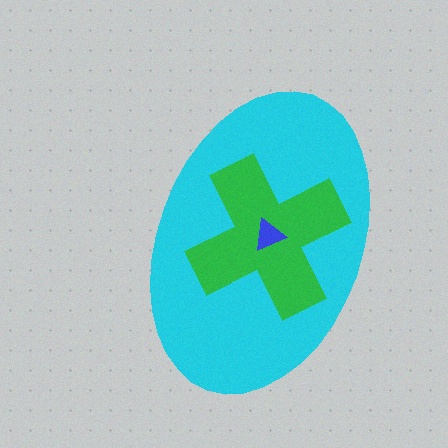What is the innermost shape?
The blue triangle.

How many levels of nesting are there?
3.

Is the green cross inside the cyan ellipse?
Yes.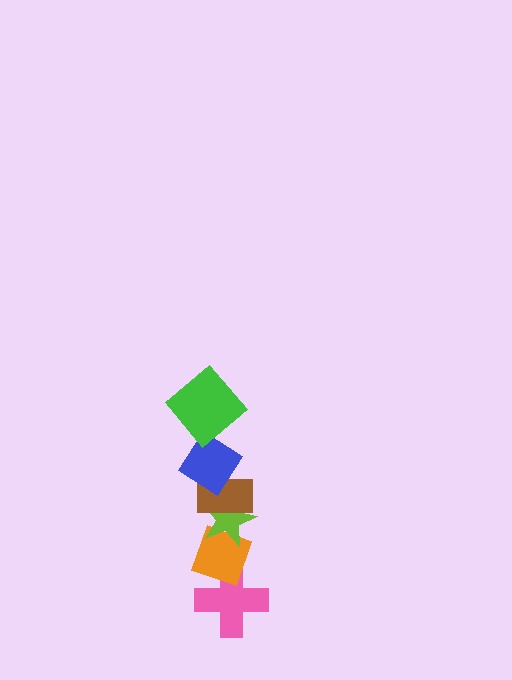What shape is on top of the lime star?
The brown rectangle is on top of the lime star.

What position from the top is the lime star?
The lime star is 4th from the top.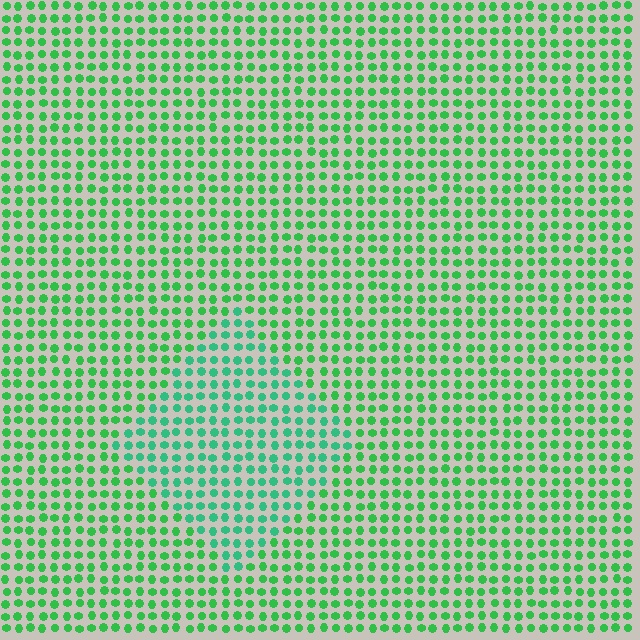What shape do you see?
I see a diamond.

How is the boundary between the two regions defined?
The boundary is defined purely by a slight shift in hue (about 24 degrees). Spacing, size, and orientation are identical on both sides.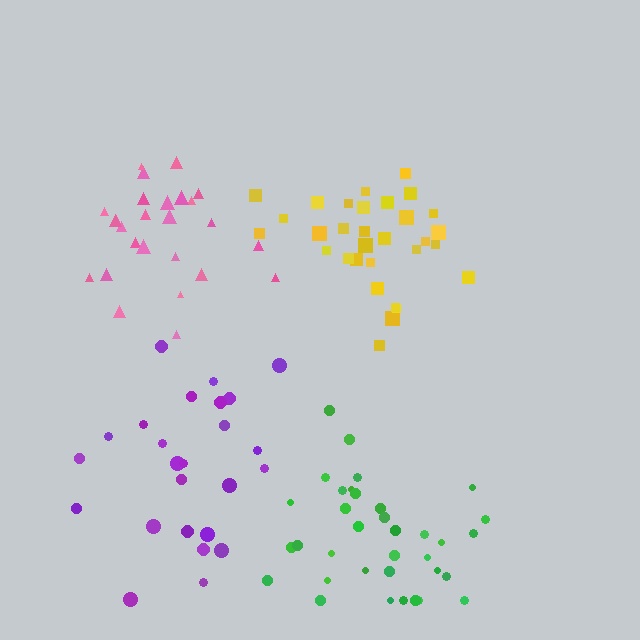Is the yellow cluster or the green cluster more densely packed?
Yellow.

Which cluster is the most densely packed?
Yellow.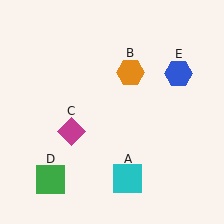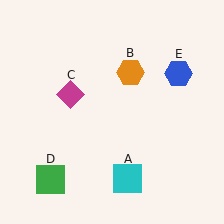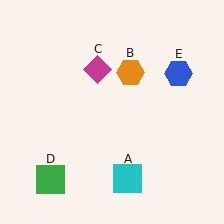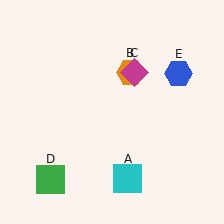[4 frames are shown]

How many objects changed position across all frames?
1 object changed position: magenta diamond (object C).